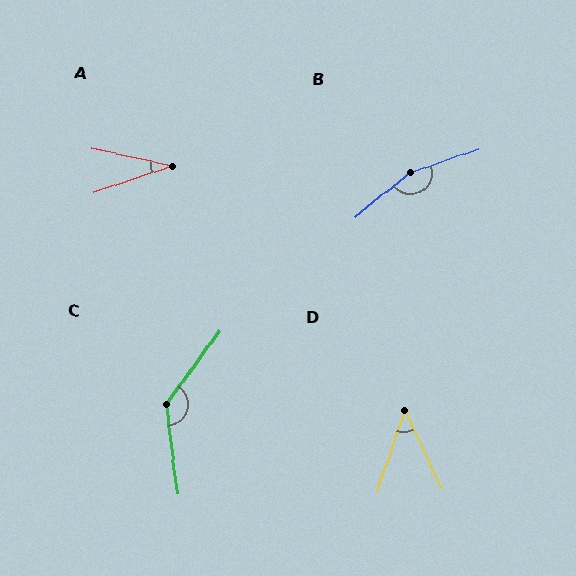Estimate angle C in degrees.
Approximately 137 degrees.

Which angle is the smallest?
A, at approximately 31 degrees.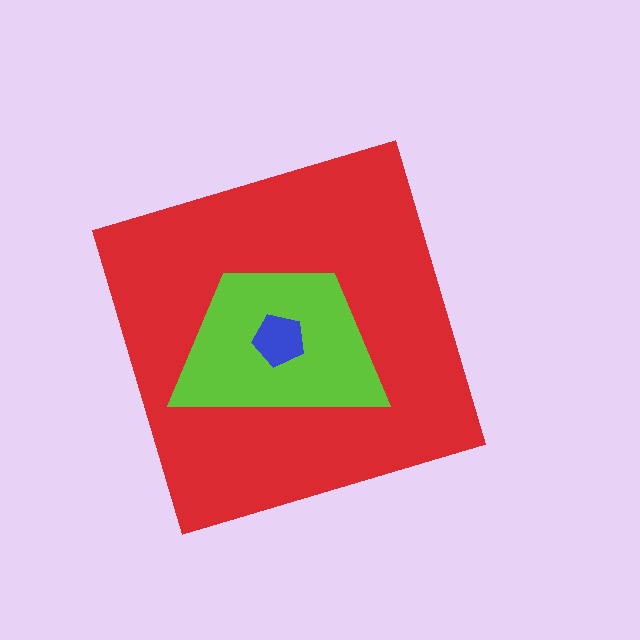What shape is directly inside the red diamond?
The lime trapezoid.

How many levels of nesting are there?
3.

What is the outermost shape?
The red diamond.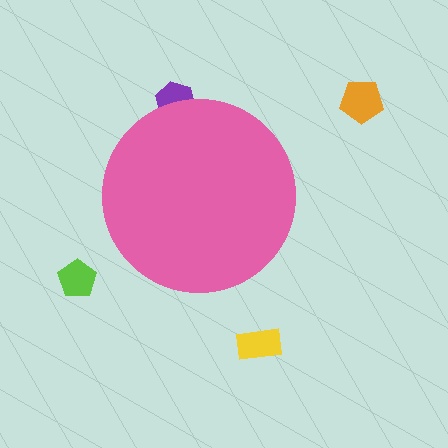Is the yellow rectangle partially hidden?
No, the yellow rectangle is fully visible.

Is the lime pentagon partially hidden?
No, the lime pentagon is fully visible.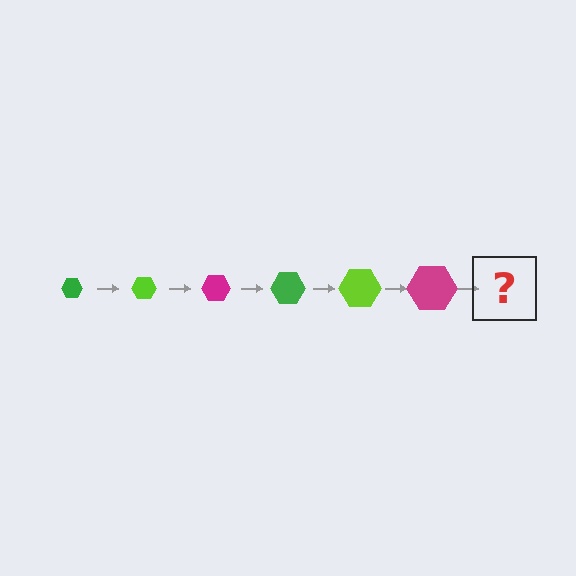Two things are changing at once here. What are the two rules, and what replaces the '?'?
The two rules are that the hexagon grows larger each step and the color cycles through green, lime, and magenta. The '?' should be a green hexagon, larger than the previous one.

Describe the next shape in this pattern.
It should be a green hexagon, larger than the previous one.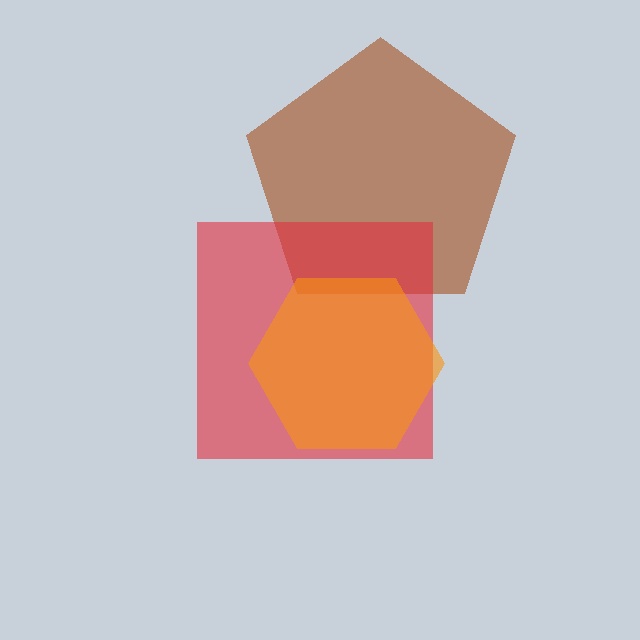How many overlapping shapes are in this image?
There are 3 overlapping shapes in the image.